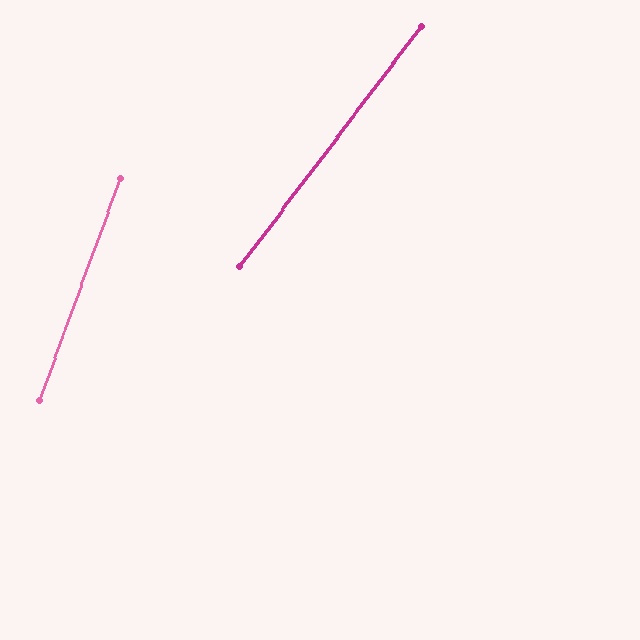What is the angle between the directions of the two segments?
Approximately 17 degrees.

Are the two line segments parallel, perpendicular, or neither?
Neither parallel nor perpendicular — they differ by about 17°.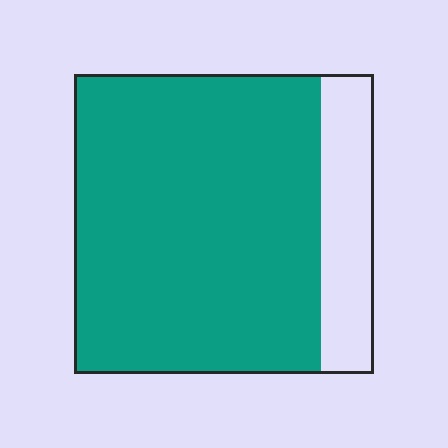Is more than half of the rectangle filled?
Yes.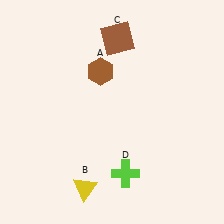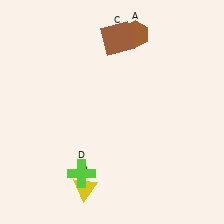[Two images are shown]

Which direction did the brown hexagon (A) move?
The brown hexagon (A) moved up.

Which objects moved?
The objects that moved are: the brown hexagon (A), the lime cross (D).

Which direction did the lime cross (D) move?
The lime cross (D) moved left.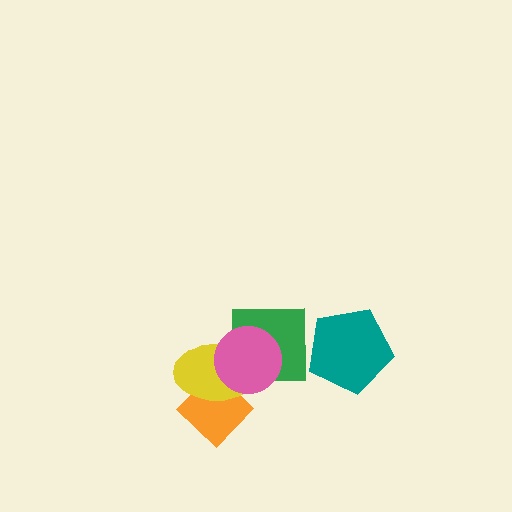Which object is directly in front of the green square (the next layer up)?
The yellow ellipse is directly in front of the green square.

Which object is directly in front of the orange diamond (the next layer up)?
The yellow ellipse is directly in front of the orange diamond.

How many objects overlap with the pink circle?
3 objects overlap with the pink circle.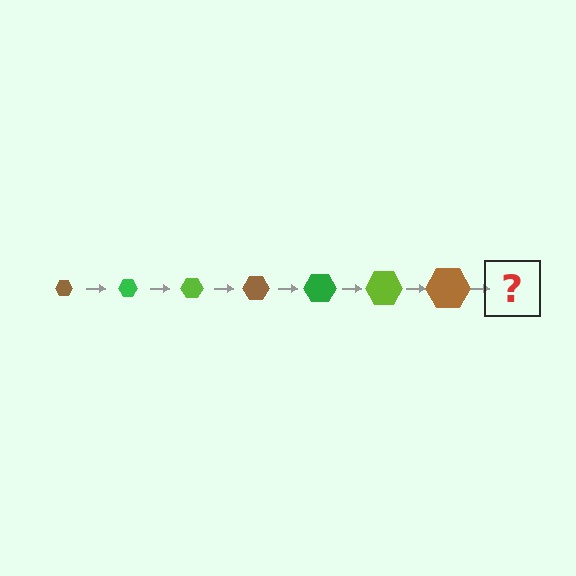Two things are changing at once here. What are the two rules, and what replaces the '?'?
The two rules are that the hexagon grows larger each step and the color cycles through brown, green, and lime. The '?' should be a green hexagon, larger than the previous one.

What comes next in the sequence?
The next element should be a green hexagon, larger than the previous one.